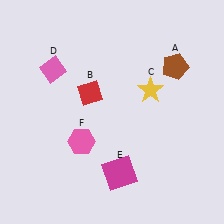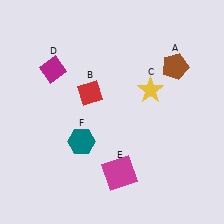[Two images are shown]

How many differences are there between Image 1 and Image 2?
There are 2 differences between the two images.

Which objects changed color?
D changed from pink to magenta. F changed from pink to teal.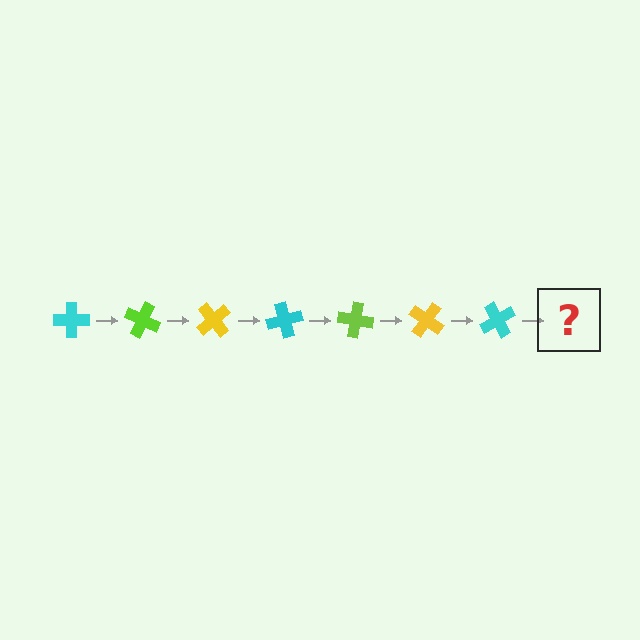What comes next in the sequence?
The next element should be a lime cross, rotated 175 degrees from the start.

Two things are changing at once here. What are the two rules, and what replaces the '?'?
The two rules are that it rotates 25 degrees each step and the color cycles through cyan, lime, and yellow. The '?' should be a lime cross, rotated 175 degrees from the start.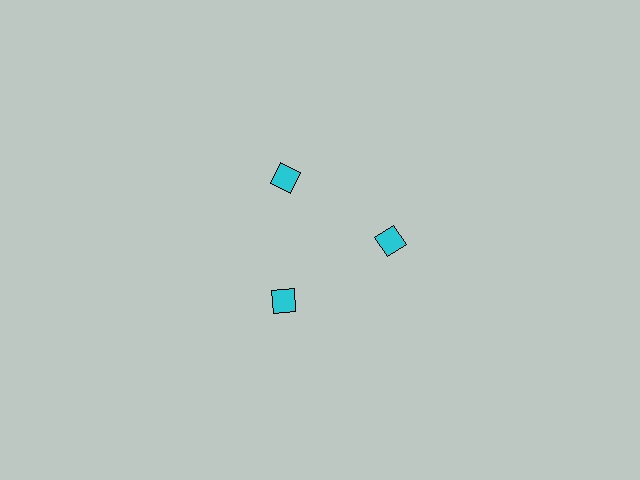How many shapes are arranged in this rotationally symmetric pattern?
There are 3 shapes, arranged in 3 groups of 1.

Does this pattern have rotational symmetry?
Yes, this pattern has 3-fold rotational symmetry. It looks the same after rotating 120 degrees around the center.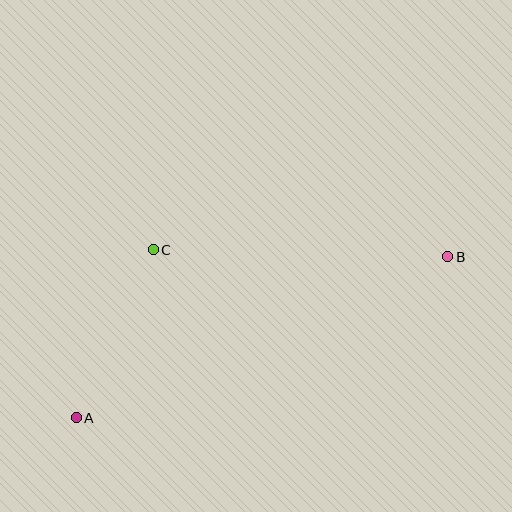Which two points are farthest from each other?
Points A and B are farthest from each other.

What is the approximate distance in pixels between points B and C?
The distance between B and C is approximately 295 pixels.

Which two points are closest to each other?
Points A and C are closest to each other.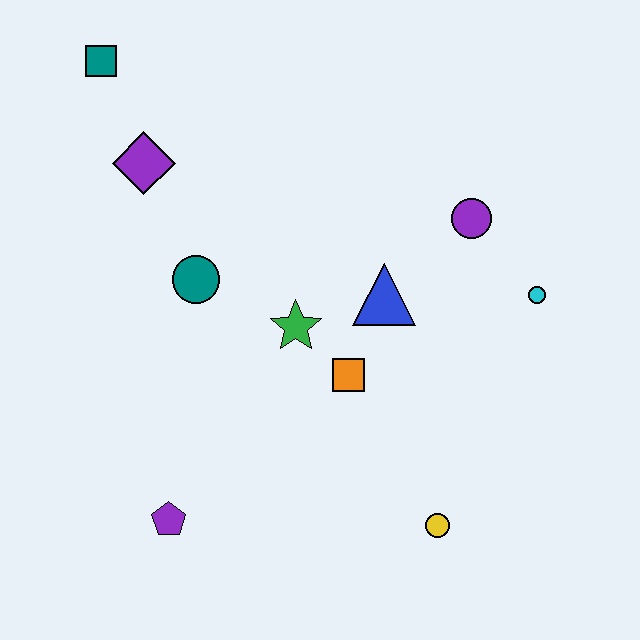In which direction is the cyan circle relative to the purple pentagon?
The cyan circle is to the right of the purple pentagon.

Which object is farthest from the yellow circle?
The teal square is farthest from the yellow circle.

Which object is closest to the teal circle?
The green star is closest to the teal circle.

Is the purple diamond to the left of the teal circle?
Yes